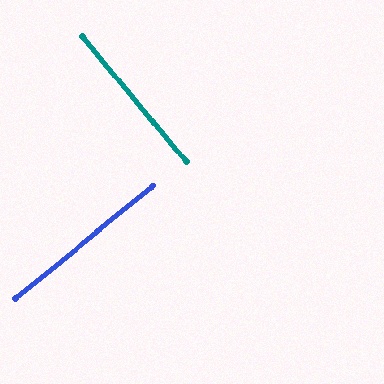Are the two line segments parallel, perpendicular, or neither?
Perpendicular — they meet at approximately 90°.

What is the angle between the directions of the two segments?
Approximately 90 degrees.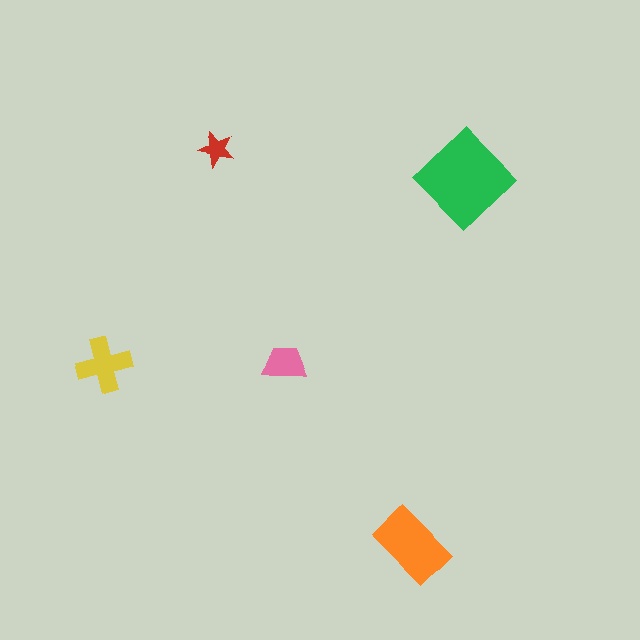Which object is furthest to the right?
The green diamond is rightmost.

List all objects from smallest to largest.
The red star, the pink trapezoid, the yellow cross, the orange rectangle, the green diamond.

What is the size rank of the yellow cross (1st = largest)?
3rd.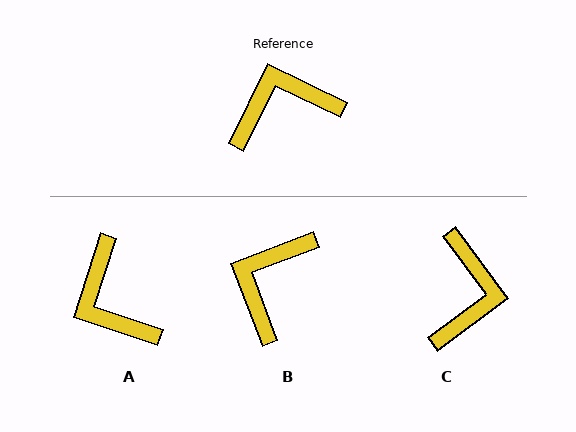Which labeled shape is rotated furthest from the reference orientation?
C, about 118 degrees away.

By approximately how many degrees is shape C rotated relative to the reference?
Approximately 118 degrees clockwise.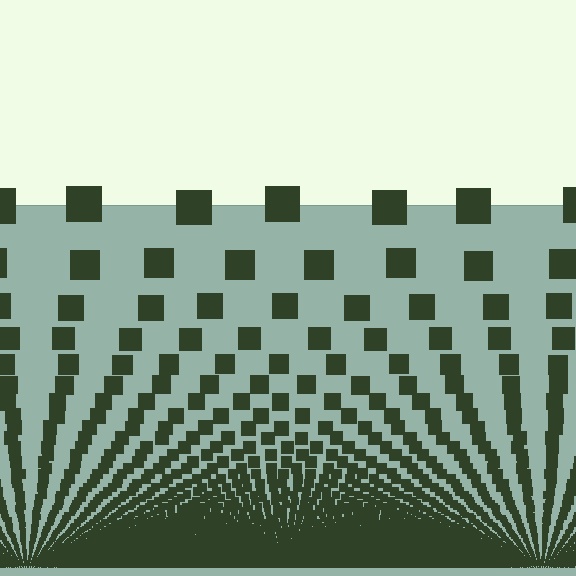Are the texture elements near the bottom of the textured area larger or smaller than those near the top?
Smaller. The gradient is inverted — elements near the bottom are smaller and denser.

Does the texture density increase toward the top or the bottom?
Density increases toward the bottom.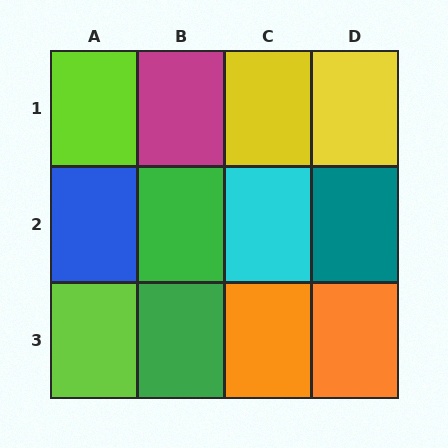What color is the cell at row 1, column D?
Yellow.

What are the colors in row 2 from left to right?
Blue, green, cyan, teal.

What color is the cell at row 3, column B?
Green.